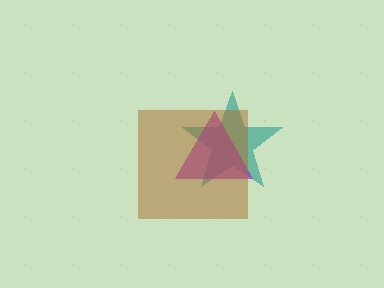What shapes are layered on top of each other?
The layered shapes are: a teal star, a purple triangle, a brown square.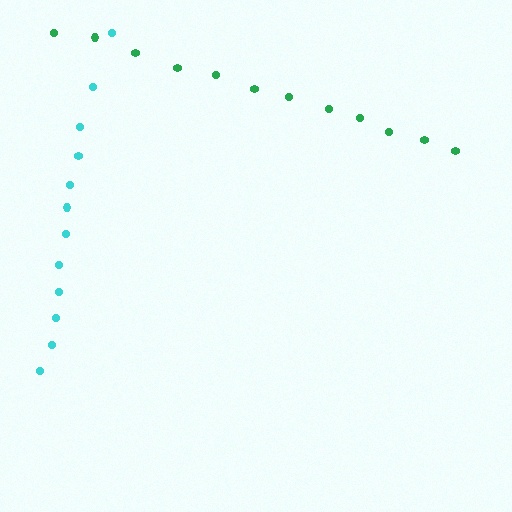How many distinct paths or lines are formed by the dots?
There are 2 distinct paths.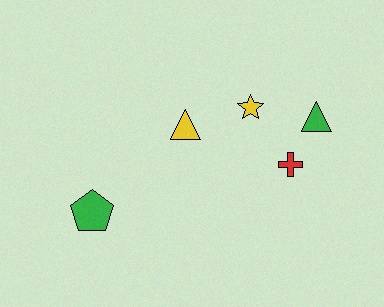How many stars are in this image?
There is 1 star.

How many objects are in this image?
There are 5 objects.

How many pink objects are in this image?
There are no pink objects.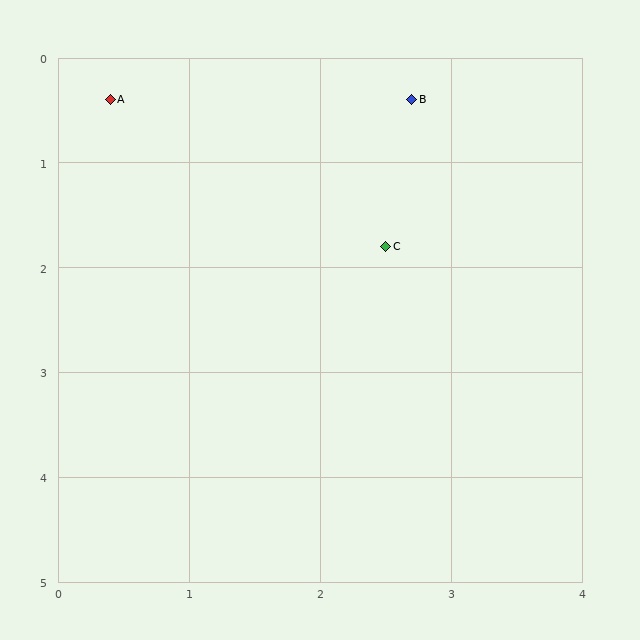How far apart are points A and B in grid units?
Points A and B are about 2.3 grid units apart.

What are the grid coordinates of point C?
Point C is at approximately (2.5, 1.8).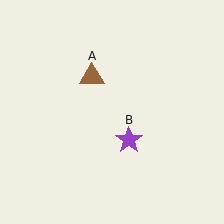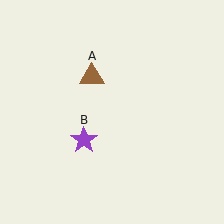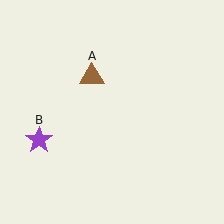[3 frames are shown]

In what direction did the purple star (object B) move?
The purple star (object B) moved left.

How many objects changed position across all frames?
1 object changed position: purple star (object B).